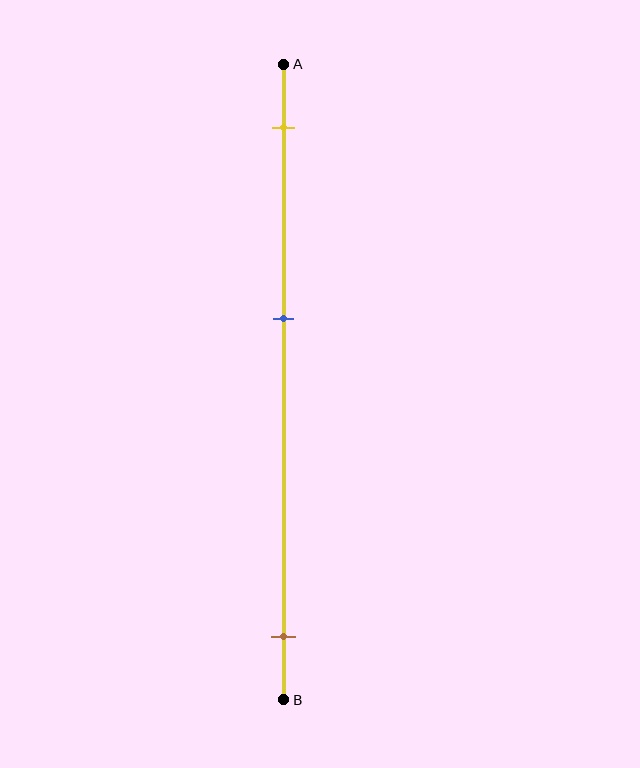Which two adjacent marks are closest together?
The yellow and blue marks are the closest adjacent pair.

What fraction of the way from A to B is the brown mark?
The brown mark is approximately 90% (0.9) of the way from A to B.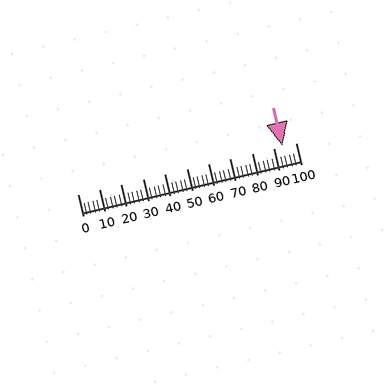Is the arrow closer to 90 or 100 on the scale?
The arrow is closer to 90.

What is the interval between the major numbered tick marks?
The major tick marks are spaced 10 units apart.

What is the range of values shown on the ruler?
The ruler shows values from 0 to 100.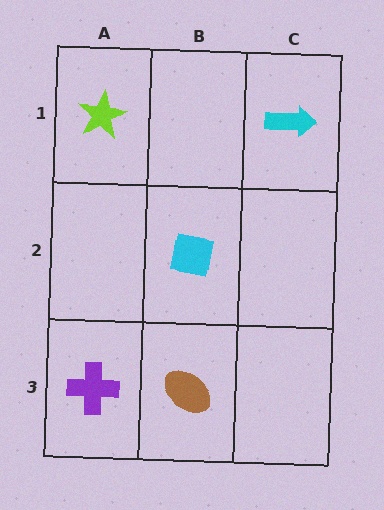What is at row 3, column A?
A purple cross.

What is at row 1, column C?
A cyan arrow.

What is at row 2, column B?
A cyan square.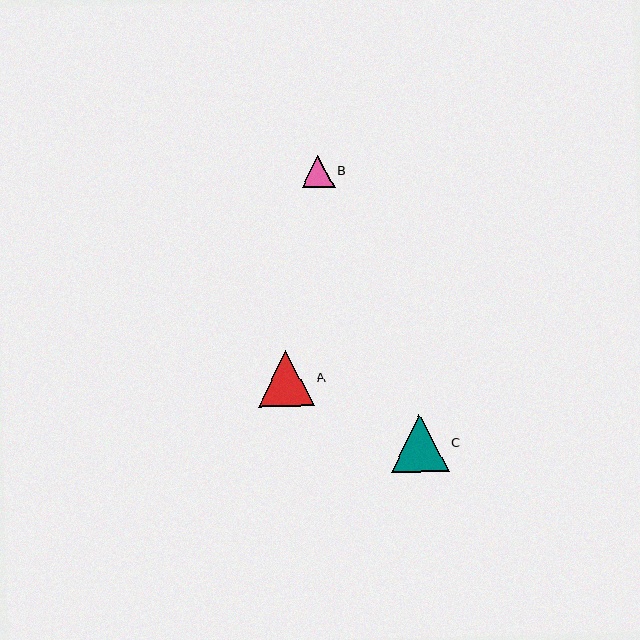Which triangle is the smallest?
Triangle B is the smallest with a size of approximately 32 pixels.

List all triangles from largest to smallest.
From largest to smallest: C, A, B.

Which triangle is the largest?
Triangle C is the largest with a size of approximately 58 pixels.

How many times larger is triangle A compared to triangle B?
Triangle A is approximately 1.7 times the size of triangle B.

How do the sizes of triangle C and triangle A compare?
Triangle C and triangle A are approximately the same size.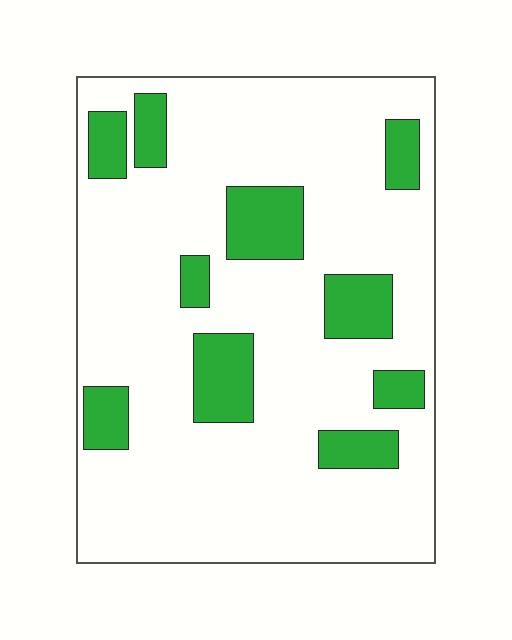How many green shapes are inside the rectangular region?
10.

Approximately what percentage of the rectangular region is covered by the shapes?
Approximately 20%.